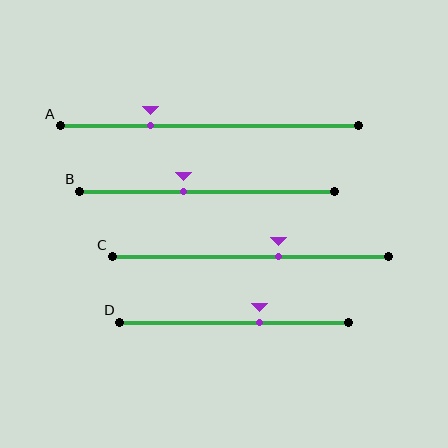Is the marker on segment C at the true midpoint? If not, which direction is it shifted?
No, the marker on segment C is shifted to the right by about 10% of the segment length.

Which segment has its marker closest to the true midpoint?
Segment B has its marker closest to the true midpoint.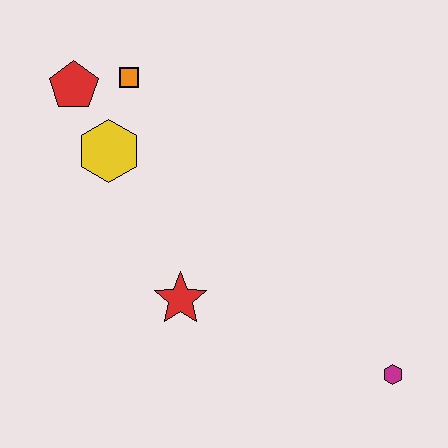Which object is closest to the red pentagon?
The orange square is closest to the red pentagon.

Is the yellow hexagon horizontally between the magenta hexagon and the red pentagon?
Yes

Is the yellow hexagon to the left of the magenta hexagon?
Yes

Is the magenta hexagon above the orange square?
No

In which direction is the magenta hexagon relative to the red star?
The magenta hexagon is to the right of the red star.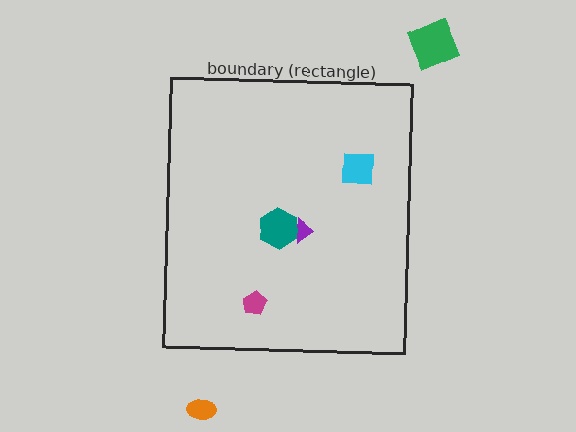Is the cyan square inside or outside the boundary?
Inside.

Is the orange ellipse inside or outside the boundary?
Outside.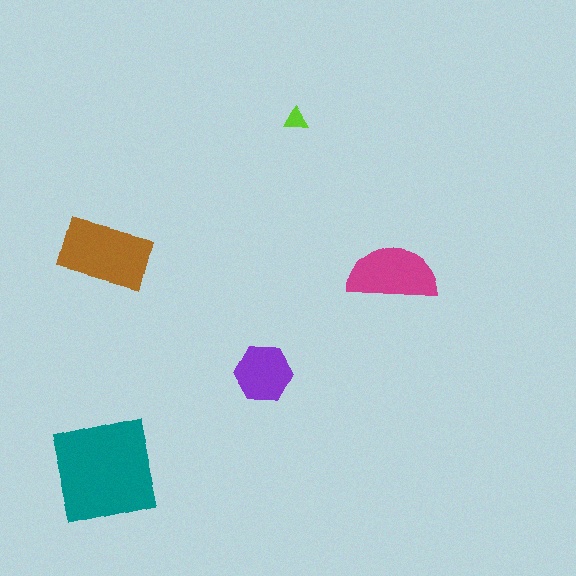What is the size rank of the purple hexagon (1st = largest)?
4th.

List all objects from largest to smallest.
The teal square, the brown rectangle, the magenta semicircle, the purple hexagon, the lime triangle.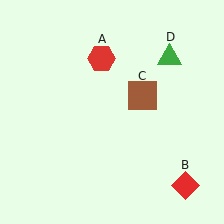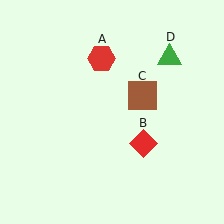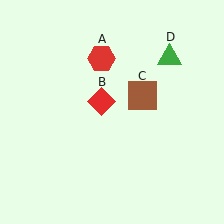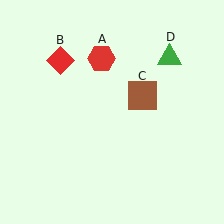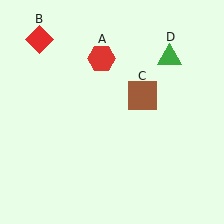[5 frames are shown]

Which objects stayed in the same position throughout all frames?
Red hexagon (object A) and brown square (object C) and green triangle (object D) remained stationary.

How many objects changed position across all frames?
1 object changed position: red diamond (object B).